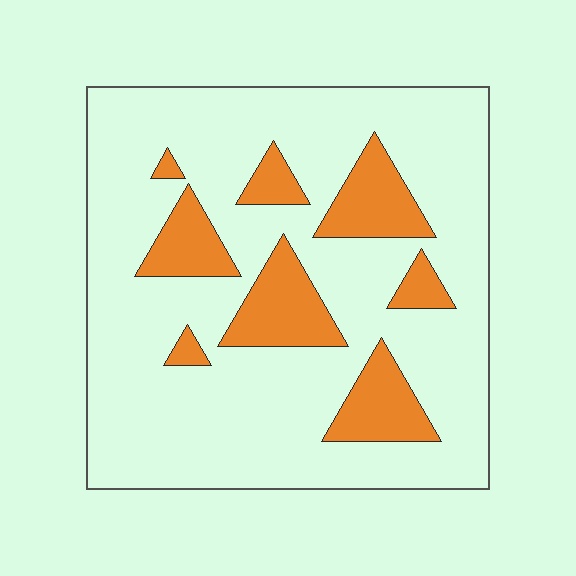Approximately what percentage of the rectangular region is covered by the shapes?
Approximately 20%.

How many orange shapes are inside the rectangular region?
8.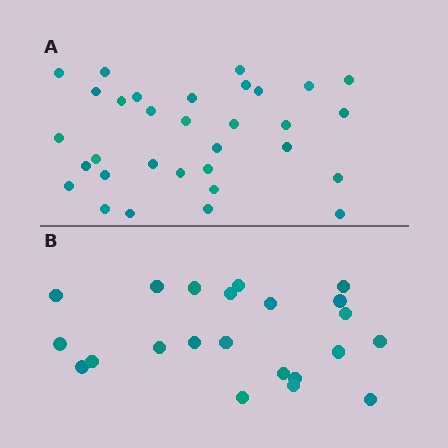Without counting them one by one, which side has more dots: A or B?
Region A (the top region) has more dots.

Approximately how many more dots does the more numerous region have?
Region A has roughly 10 or so more dots than region B.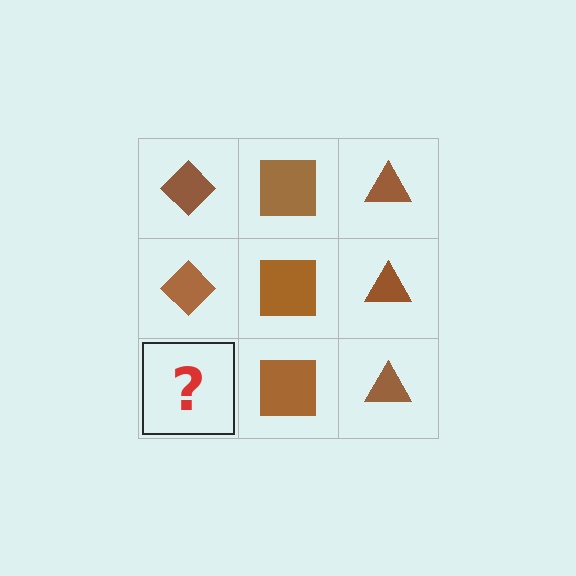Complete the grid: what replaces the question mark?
The question mark should be replaced with a brown diamond.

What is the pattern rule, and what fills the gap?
The rule is that each column has a consistent shape. The gap should be filled with a brown diamond.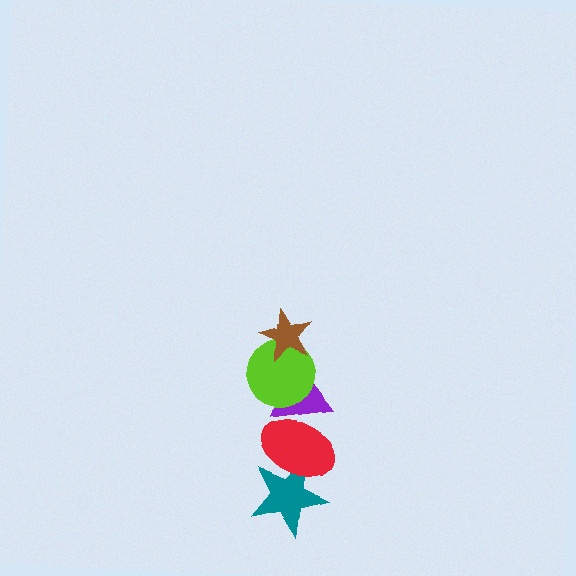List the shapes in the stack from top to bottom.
From top to bottom: the brown star, the lime circle, the purple triangle, the red ellipse, the teal star.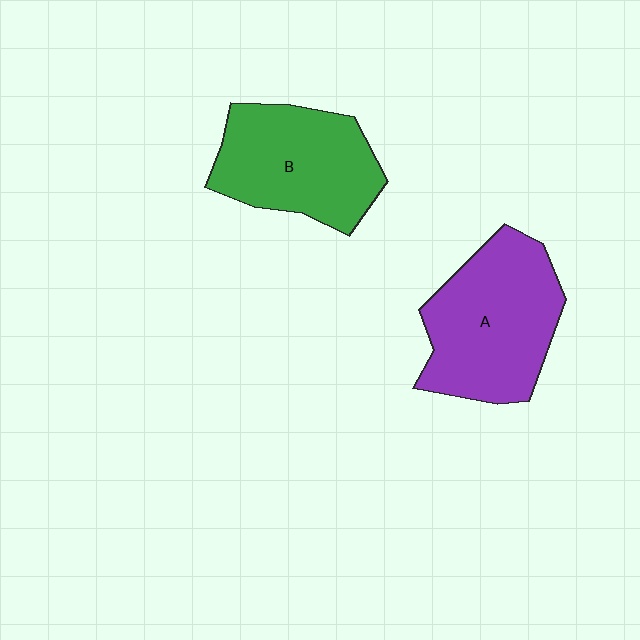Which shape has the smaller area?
Shape B (green).